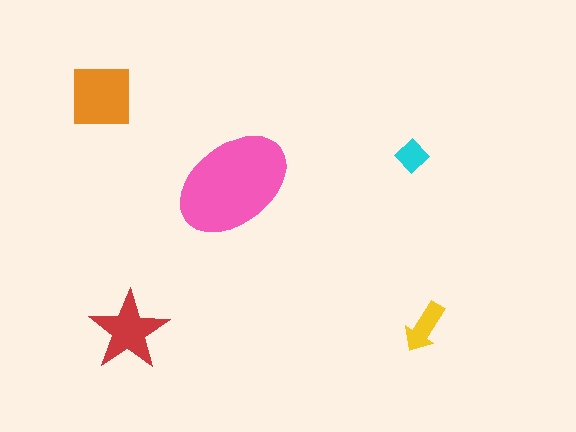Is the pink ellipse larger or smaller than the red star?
Larger.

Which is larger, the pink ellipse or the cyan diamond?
The pink ellipse.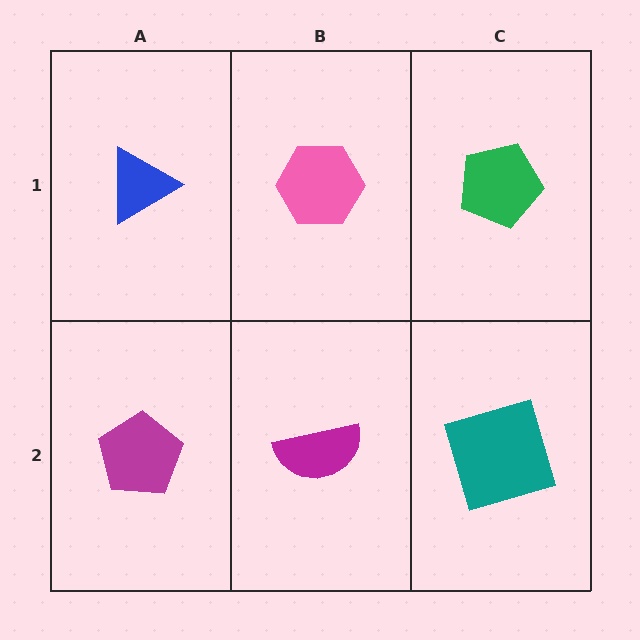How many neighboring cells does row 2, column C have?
2.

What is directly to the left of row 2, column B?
A magenta pentagon.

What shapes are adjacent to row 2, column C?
A green pentagon (row 1, column C), a magenta semicircle (row 2, column B).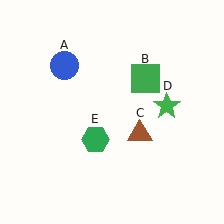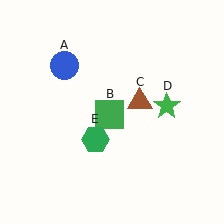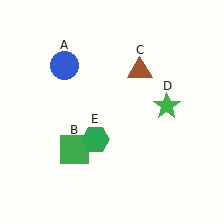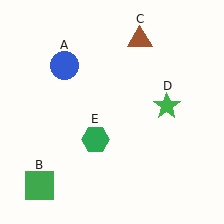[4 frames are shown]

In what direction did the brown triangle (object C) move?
The brown triangle (object C) moved up.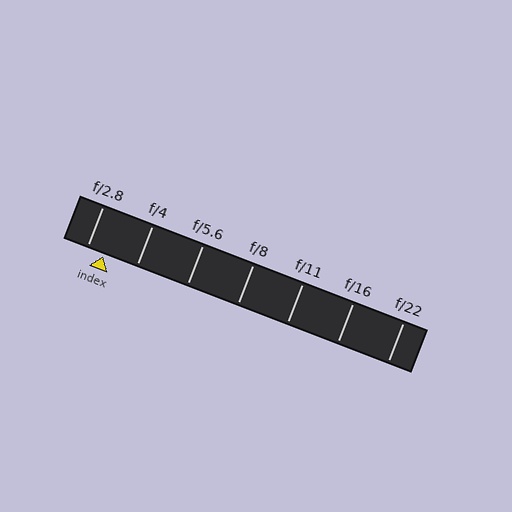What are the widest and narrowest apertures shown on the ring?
The widest aperture shown is f/2.8 and the narrowest is f/22.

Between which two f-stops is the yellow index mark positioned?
The index mark is between f/2.8 and f/4.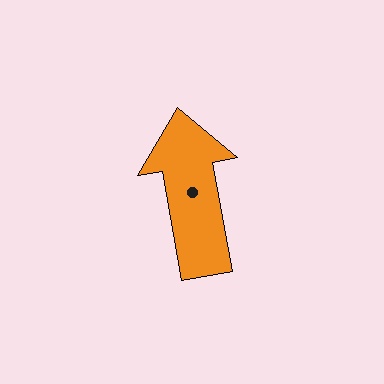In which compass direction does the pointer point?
North.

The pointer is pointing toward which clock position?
Roughly 12 o'clock.